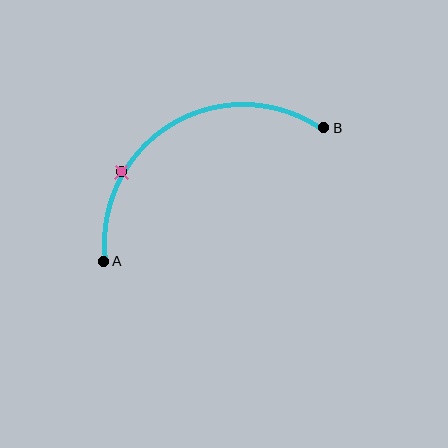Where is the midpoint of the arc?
The arc midpoint is the point on the curve farthest from the straight line joining A and B. It sits above that line.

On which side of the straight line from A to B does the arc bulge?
The arc bulges above the straight line connecting A and B.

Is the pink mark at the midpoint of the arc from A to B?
No. The pink mark lies on the arc but is closer to endpoint A. The arc midpoint would be at the point on the curve equidistant along the arc from both A and B.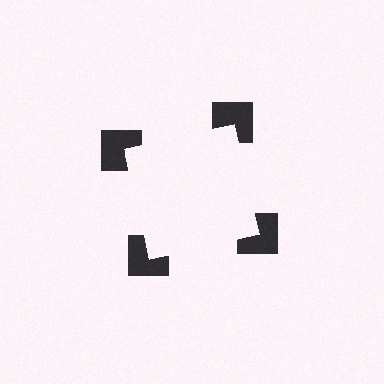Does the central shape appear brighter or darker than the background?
It typically appears slightly brighter than the background, even though no actual brightness change is drawn.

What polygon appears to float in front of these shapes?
An illusory square — its edges are inferred from the aligned wedge cuts in the notched squares, not physically drawn.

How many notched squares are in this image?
There are 4 — one at each vertex of the illusory square.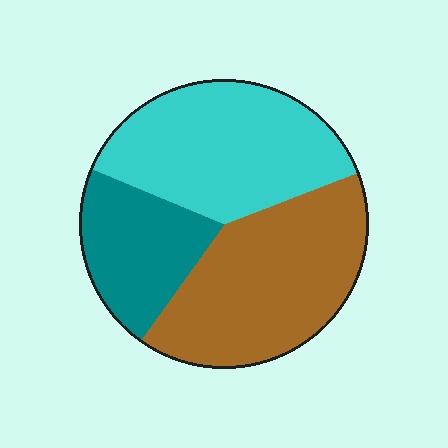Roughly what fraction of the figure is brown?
Brown takes up about two fifths (2/5) of the figure.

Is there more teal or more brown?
Brown.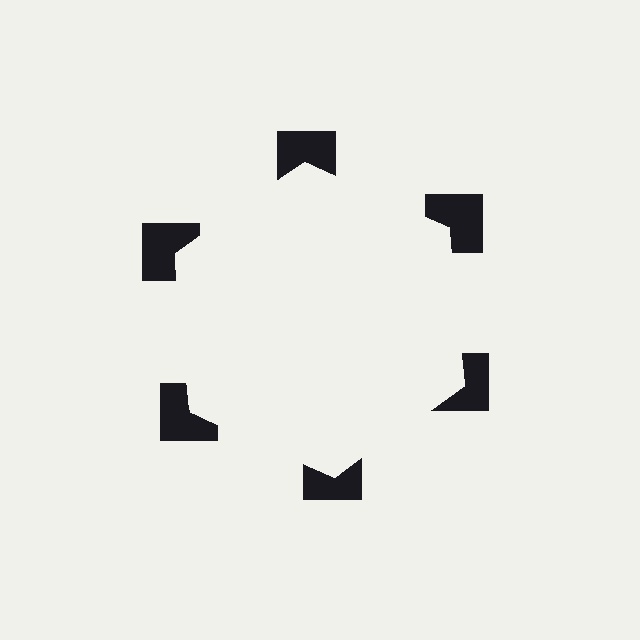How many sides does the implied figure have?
6 sides.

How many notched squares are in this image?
There are 6 — one at each vertex of the illusory hexagon.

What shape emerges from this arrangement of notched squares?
An illusory hexagon — its edges are inferred from the aligned wedge cuts in the notched squares, not physically drawn.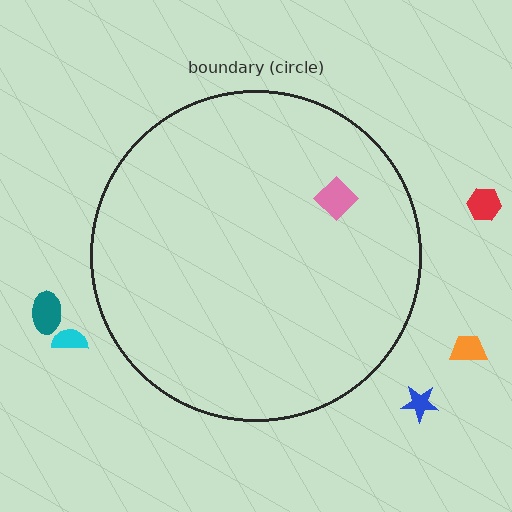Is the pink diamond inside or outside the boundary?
Inside.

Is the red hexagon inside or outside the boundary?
Outside.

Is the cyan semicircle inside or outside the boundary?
Outside.